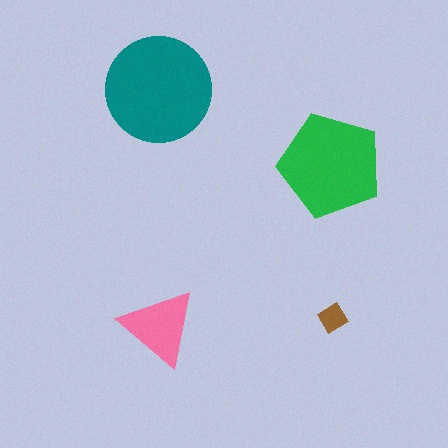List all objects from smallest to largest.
The brown diamond, the pink triangle, the green pentagon, the teal circle.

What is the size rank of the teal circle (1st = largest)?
1st.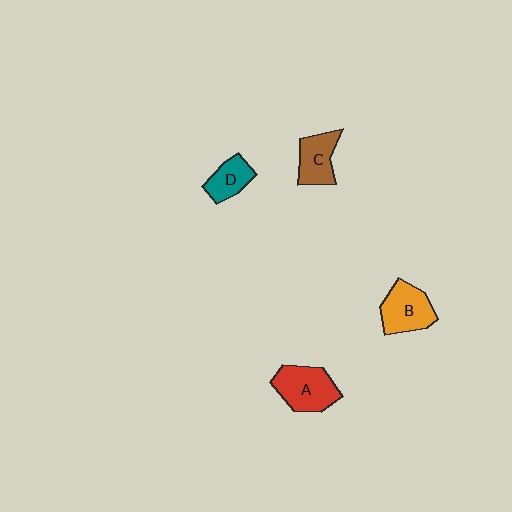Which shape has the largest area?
Shape A (red).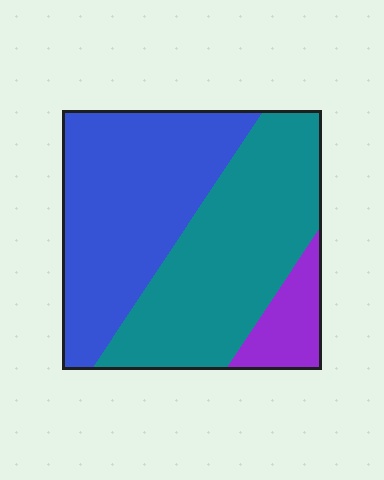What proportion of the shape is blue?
Blue covers about 45% of the shape.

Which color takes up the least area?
Purple, at roughly 10%.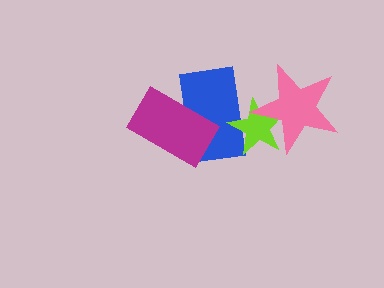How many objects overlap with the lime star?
2 objects overlap with the lime star.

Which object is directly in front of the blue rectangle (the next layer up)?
The lime star is directly in front of the blue rectangle.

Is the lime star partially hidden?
Yes, it is partially covered by another shape.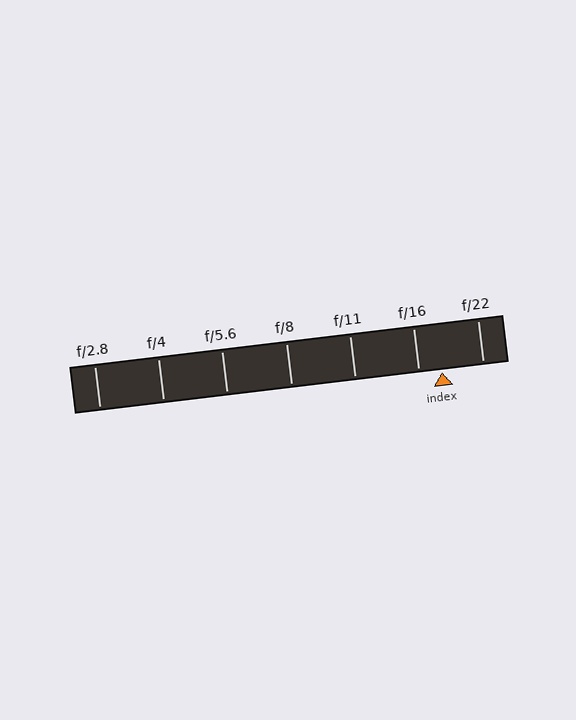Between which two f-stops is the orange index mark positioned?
The index mark is between f/16 and f/22.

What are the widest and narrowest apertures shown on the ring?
The widest aperture shown is f/2.8 and the narrowest is f/22.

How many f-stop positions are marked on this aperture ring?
There are 7 f-stop positions marked.